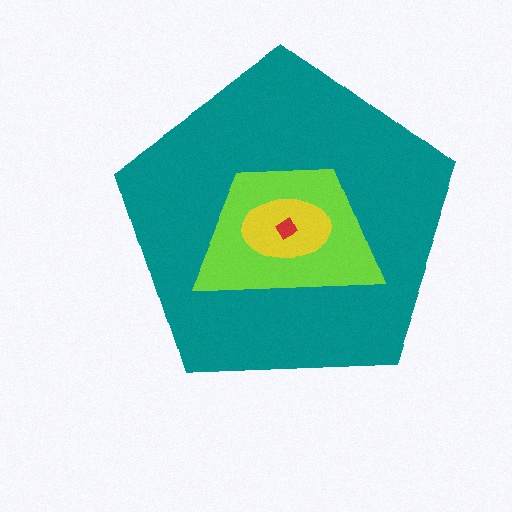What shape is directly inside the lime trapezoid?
The yellow ellipse.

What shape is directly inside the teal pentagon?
The lime trapezoid.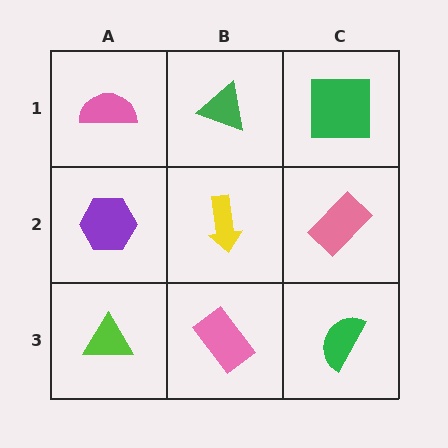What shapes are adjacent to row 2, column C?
A green square (row 1, column C), a green semicircle (row 3, column C), a yellow arrow (row 2, column B).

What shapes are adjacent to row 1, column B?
A yellow arrow (row 2, column B), a pink semicircle (row 1, column A), a green square (row 1, column C).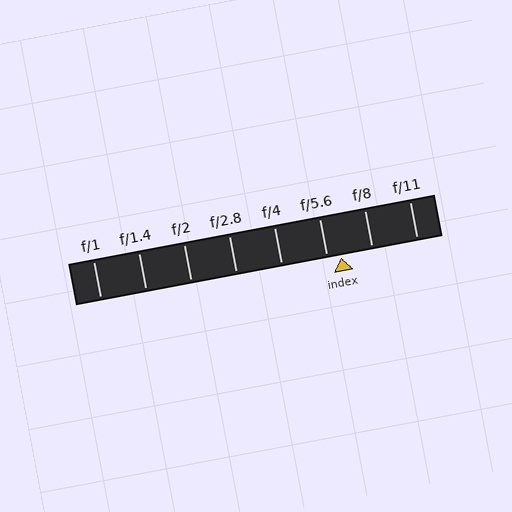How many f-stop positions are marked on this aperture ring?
There are 8 f-stop positions marked.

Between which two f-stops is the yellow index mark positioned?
The index mark is between f/5.6 and f/8.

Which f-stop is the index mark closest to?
The index mark is closest to f/5.6.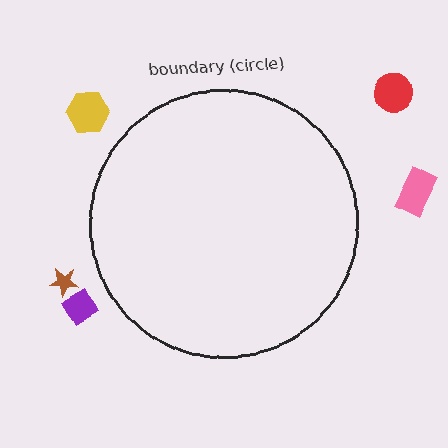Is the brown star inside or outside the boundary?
Outside.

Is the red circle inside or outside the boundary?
Outside.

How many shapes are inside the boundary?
0 inside, 5 outside.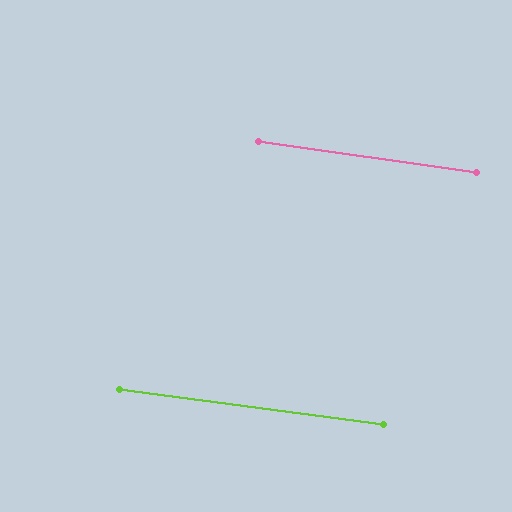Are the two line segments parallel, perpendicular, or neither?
Parallel — their directions differ by only 0.4°.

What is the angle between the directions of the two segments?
Approximately 0 degrees.